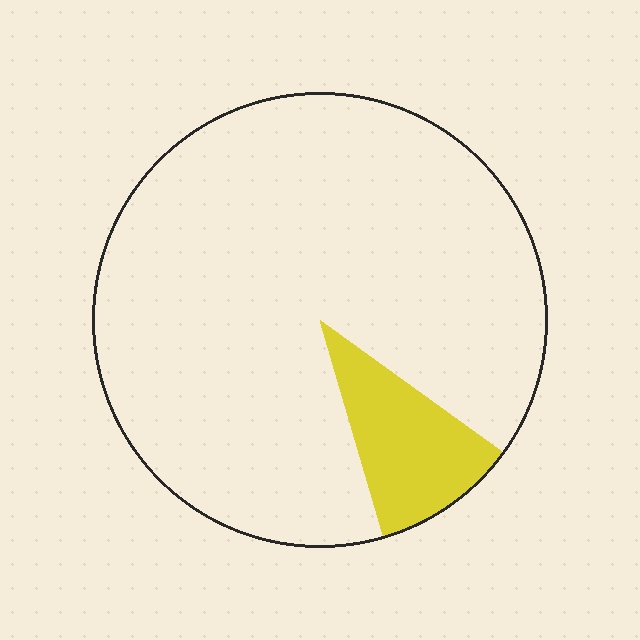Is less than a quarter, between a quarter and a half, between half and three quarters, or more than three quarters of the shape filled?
Less than a quarter.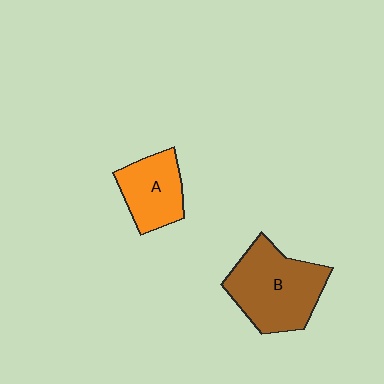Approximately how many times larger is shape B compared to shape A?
Approximately 1.6 times.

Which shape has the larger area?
Shape B (brown).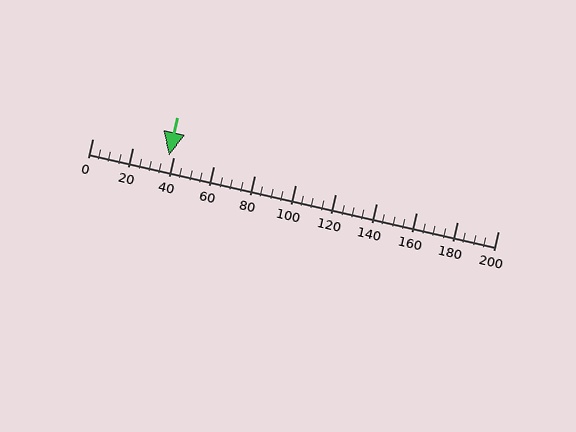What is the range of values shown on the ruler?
The ruler shows values from 0 to 200.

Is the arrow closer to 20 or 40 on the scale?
The arrow is closer to 40.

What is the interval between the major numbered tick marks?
The major tick marks are spaced 20 units apart.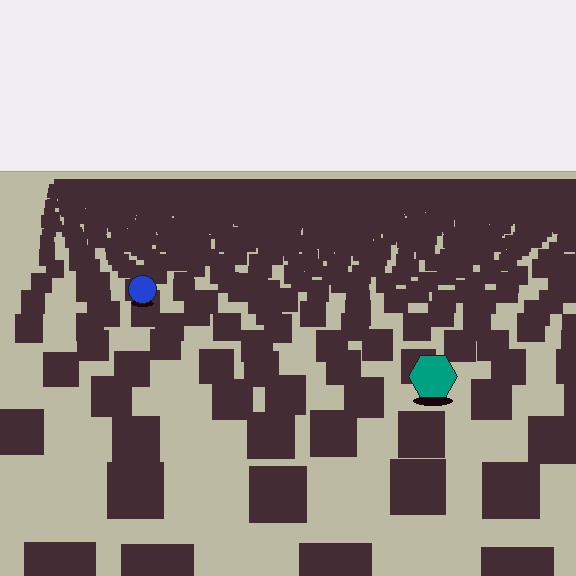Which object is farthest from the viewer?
The blue circle is farthest from the viewer. It appears smaller and the ground texture around it is denser.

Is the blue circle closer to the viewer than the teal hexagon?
No. The teal hexagon is closer — you can tell from the texture gradient: the ground texture is coarser near it.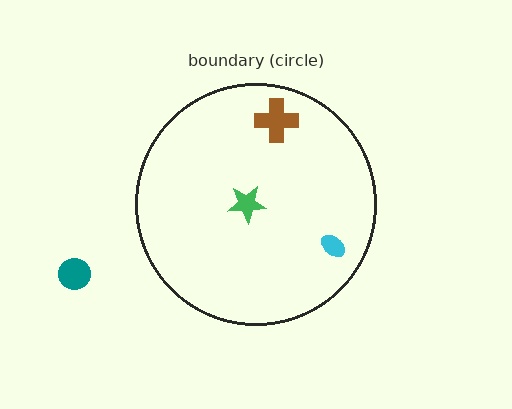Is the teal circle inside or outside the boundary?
Outside.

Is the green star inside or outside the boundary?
Inside.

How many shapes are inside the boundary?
3 inside, 1 outside.